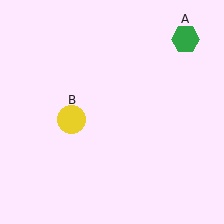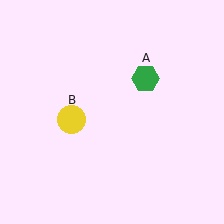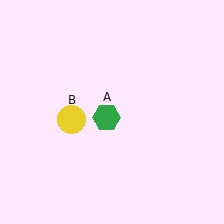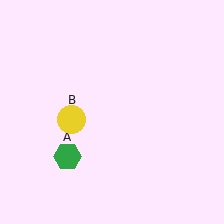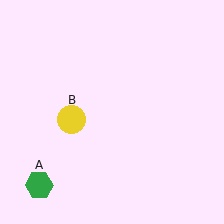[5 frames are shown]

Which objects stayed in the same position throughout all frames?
Yellow circle (object B) remained stationary.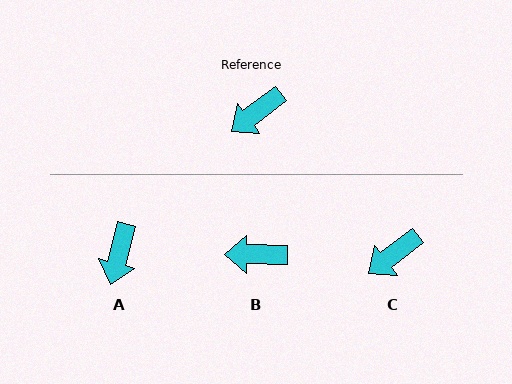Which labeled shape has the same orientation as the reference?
C.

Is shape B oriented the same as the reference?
No, it is off by about 38 degrees.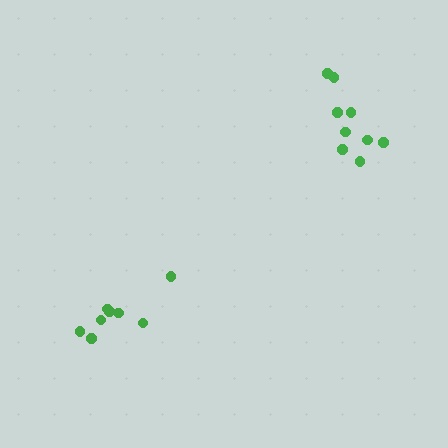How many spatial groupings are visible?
There are 2 spatial groupings.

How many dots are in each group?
Group 1: 9 dots, Group 2: 8 dots (17 total).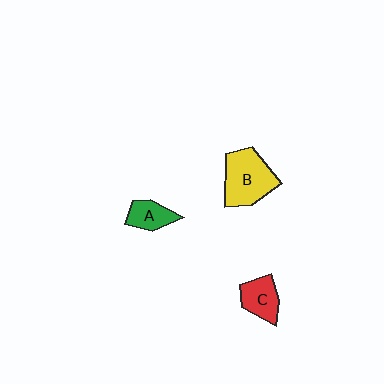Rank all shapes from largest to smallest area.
From largest to smallest: B (yellow), C (red), A (green).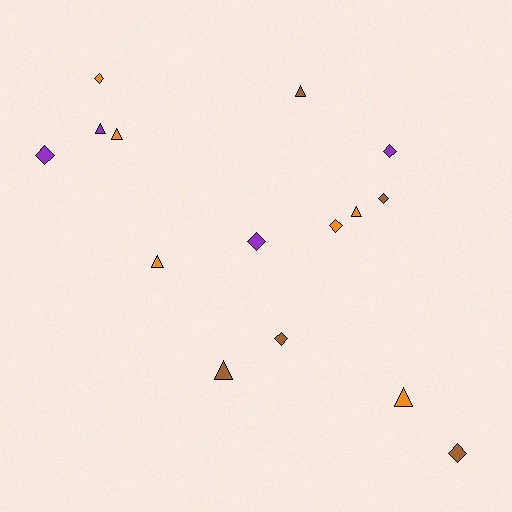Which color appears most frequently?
Orange, with 6 objects.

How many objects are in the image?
There are 15 objects.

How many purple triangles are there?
There is 1 purple triangle.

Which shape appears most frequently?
Diamond, with 8 objects.